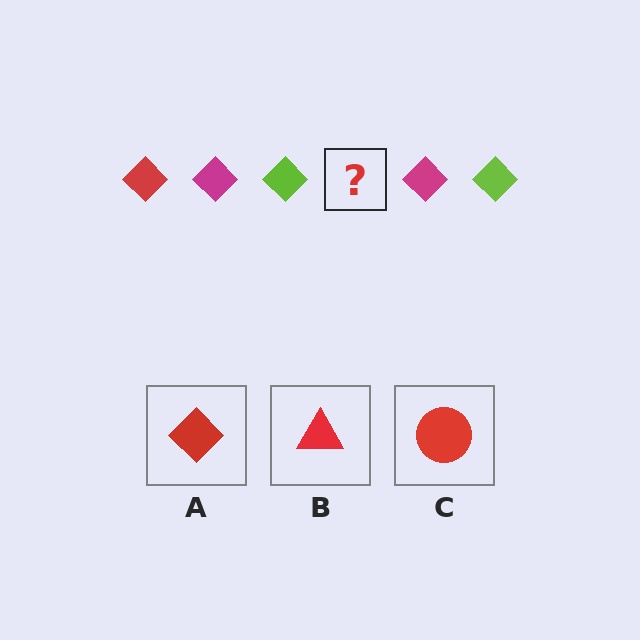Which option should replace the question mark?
Option A.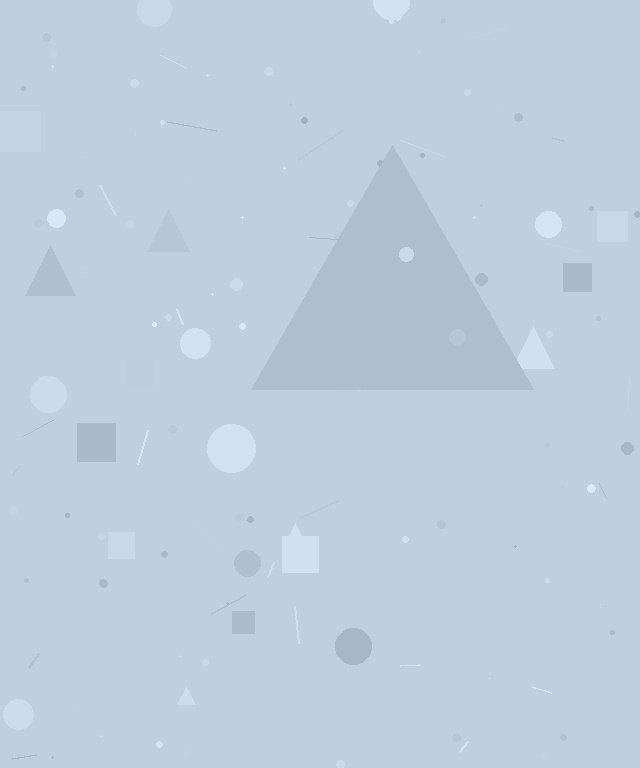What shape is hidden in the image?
A triangle is hidden in the image.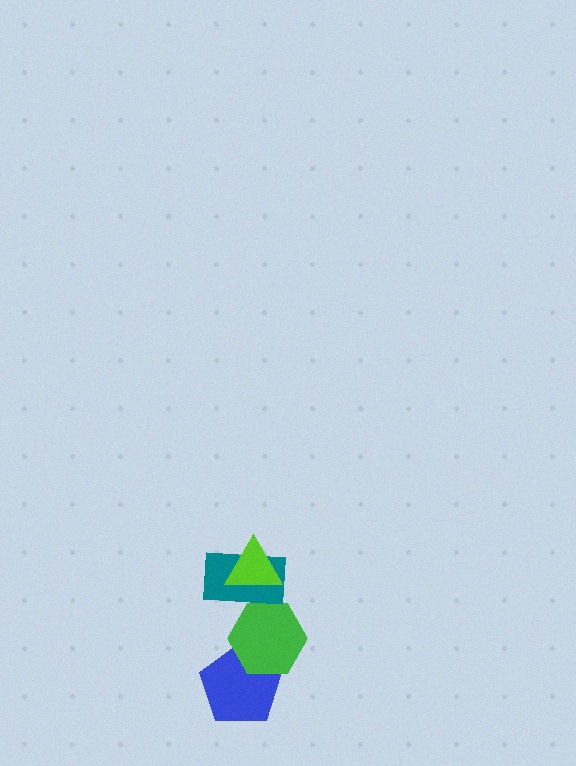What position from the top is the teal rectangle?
The teal rectangle is 2nd from the top.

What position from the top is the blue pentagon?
The blue pentagon is 4th from the top.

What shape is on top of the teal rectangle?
The lime triangle is on top of the teal rectangle.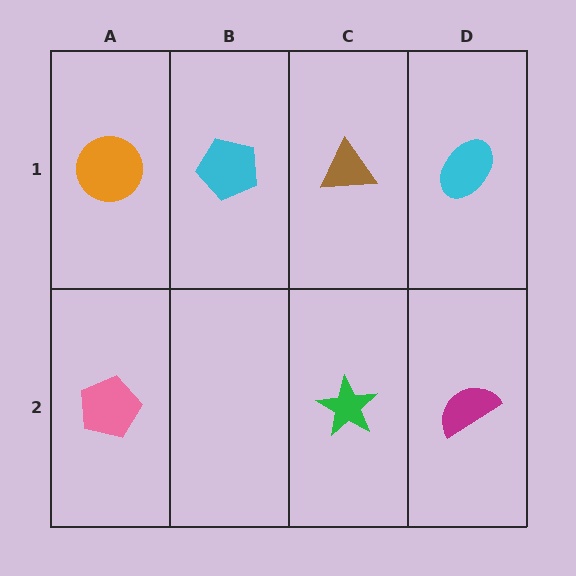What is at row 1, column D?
A cyan ellipse.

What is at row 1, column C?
A brown triangle.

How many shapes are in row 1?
4 shapes.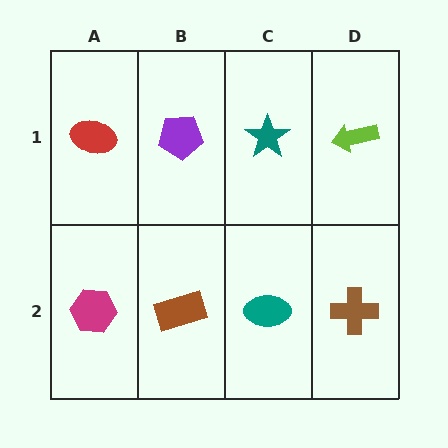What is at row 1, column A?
A red ellipse.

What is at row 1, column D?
A lime arrow.